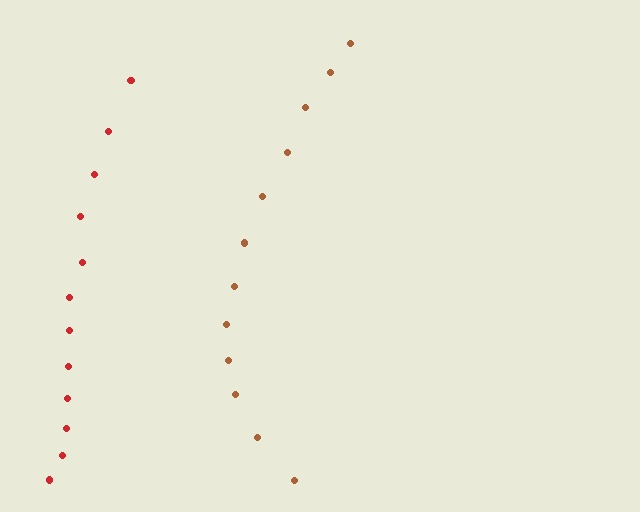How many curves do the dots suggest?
There are 2 distinct paths.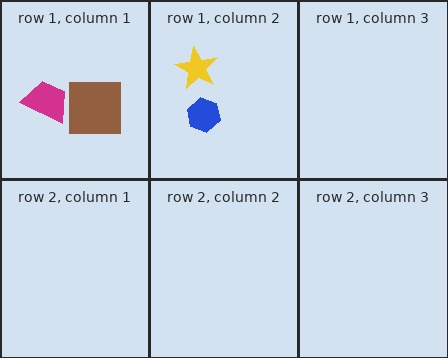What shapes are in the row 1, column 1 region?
The brown square, the magenta trapezoid.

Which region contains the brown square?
The row 1, column 1 region.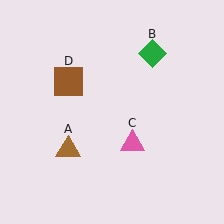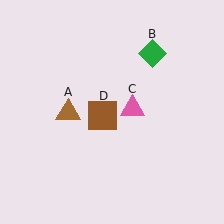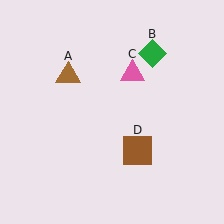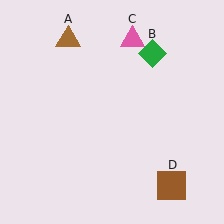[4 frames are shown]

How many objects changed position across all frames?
3 objects changed position: brown triangle (object A), pink triangle (object C), brown square (object D).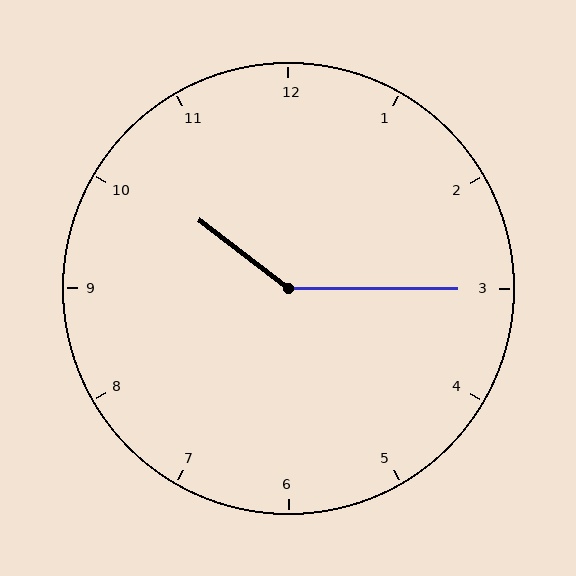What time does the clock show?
10:15.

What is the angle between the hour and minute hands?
Approximately 142 degrees.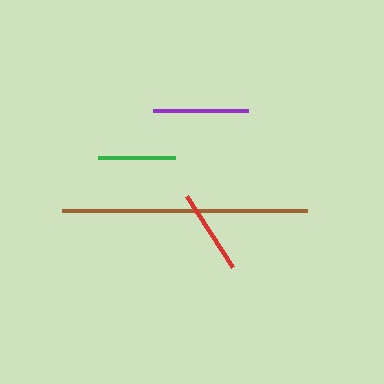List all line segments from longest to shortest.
From longest to shortest: brown, purple, red, green.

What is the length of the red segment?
The red segment is approximately 84 pixels long.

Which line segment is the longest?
The brown line is the longest at approximately 245 pixels.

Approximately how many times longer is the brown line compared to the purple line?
The brown line is approximately 2.6 times the length of the purple line.